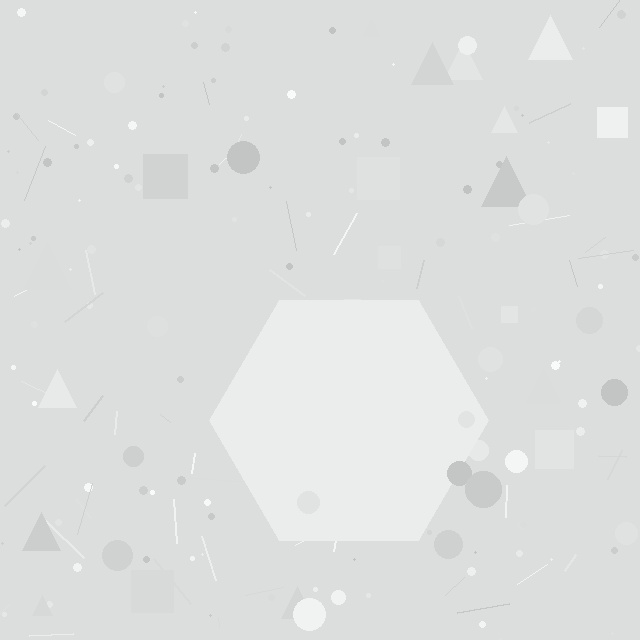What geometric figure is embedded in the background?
A hexagon is embedded in the background.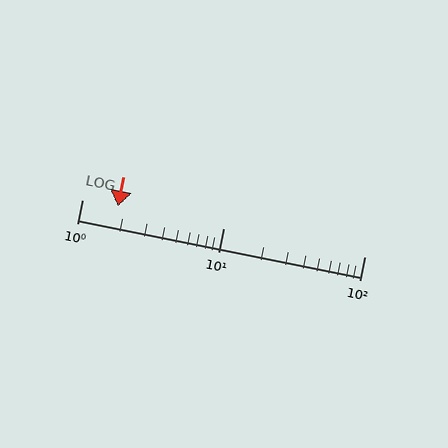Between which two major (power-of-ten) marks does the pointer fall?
The pointer is between 1 and 10.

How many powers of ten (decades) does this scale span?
The scale spans 2 decades, from 1 to 100.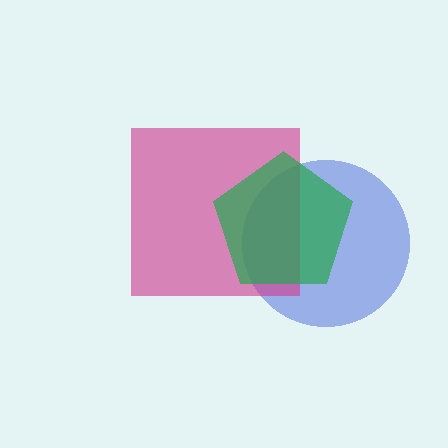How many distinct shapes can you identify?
There are 3 distinct shapes: a blue circle, a magenta square, a green pentagon.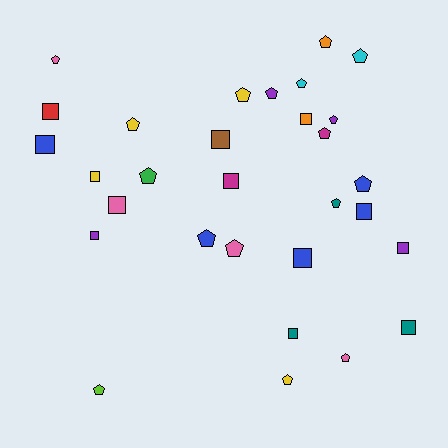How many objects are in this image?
There are 30 objects.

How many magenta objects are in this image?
There are 2 magenta objects.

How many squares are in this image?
There are 13 squares.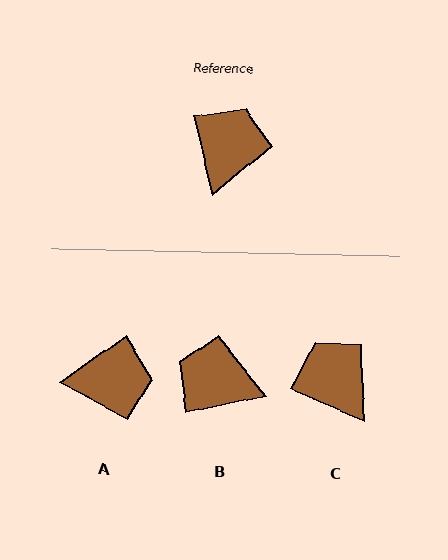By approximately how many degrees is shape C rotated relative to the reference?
Approximately 53 degrees counter-clockwise.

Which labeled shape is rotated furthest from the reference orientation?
B, about 89 degrees away.